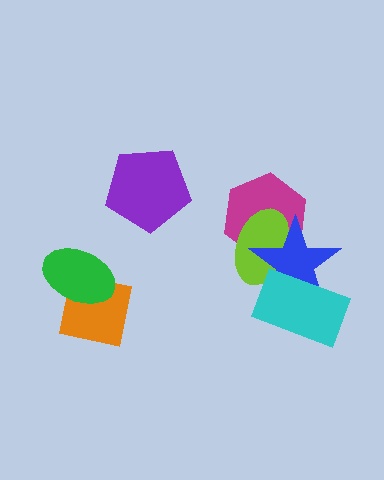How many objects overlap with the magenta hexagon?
2 objects overlap with the magenta hexagon.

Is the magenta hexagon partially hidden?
Yes, it is partially covered by another shape.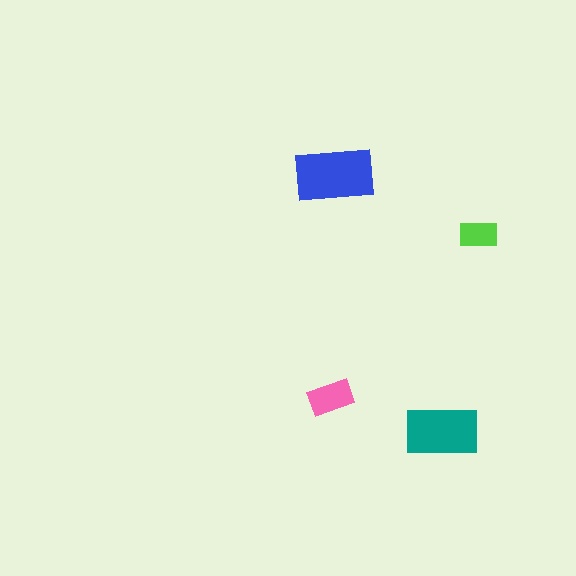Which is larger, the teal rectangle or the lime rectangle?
The teal one.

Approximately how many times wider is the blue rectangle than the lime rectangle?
About 2 times wider.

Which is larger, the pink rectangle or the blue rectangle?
The blue one.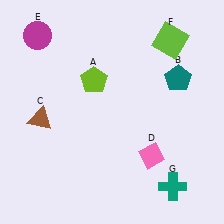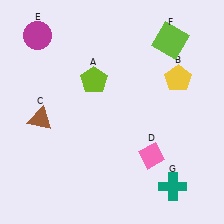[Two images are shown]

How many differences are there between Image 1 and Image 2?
There is 1 difference between the two images.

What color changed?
The pentagon (B) changed from teal in Image 1 to yellow in Image 2.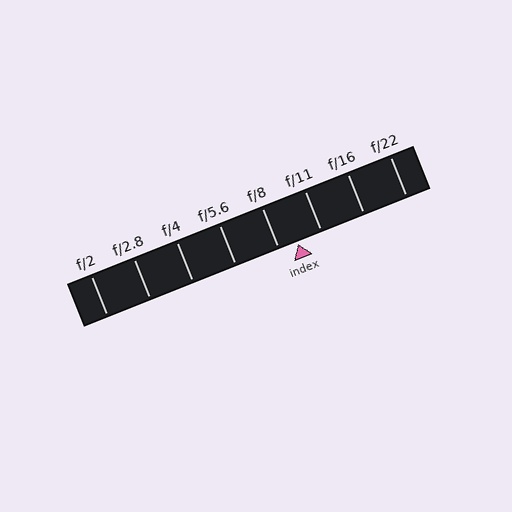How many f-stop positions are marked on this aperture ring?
There are 8 f-stop positions marked.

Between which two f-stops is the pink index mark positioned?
The index mark is between f/8 and f/11.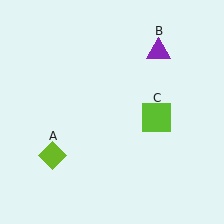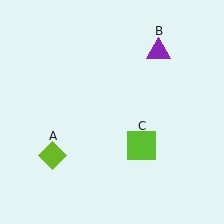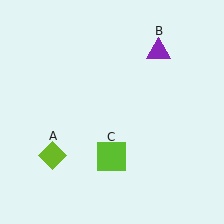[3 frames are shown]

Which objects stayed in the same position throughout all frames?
Lime diamond (object A) and purple triangle (object B) remained stationary.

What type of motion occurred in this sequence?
The lime square (object C) rotated clockwise around the center of the scene.